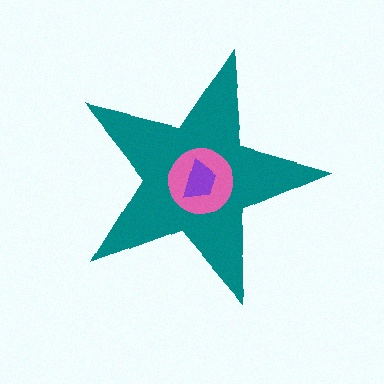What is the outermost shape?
The teal star.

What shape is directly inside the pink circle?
The purple trapezoid.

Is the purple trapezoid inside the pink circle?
Yes.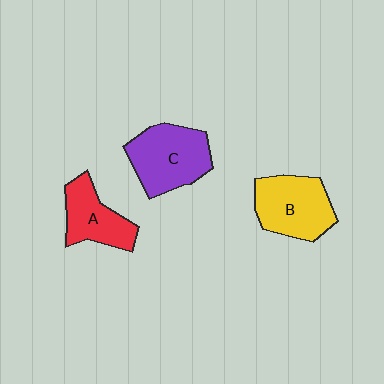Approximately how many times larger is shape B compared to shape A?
Approximately 1.3 times.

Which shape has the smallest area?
Shape A (red).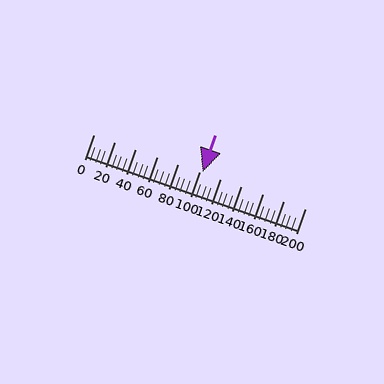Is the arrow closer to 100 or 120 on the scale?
The arrow is closer to 100.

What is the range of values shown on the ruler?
The ruler shows values from 0 to 200.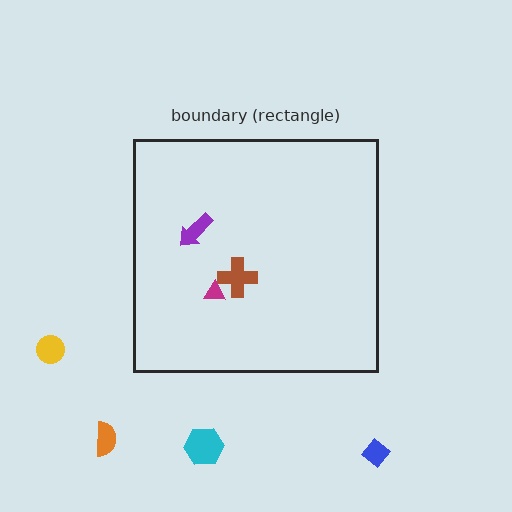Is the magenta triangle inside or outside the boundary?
Inside.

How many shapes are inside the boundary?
3 inside, 4 outside.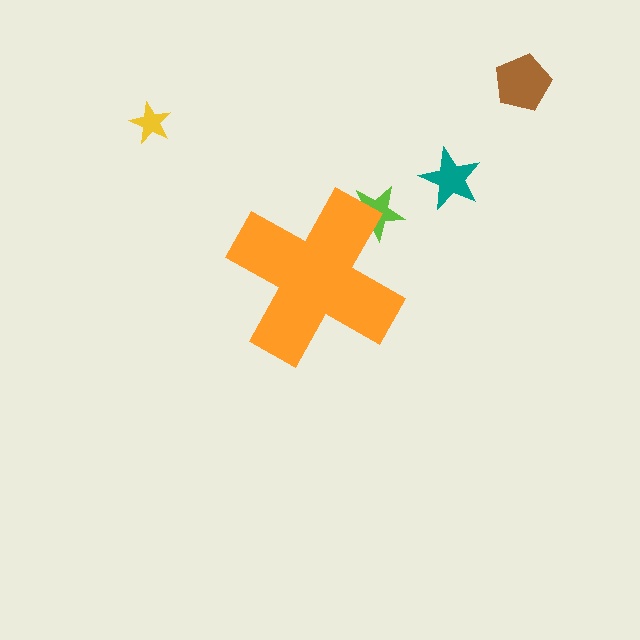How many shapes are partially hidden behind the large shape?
1 shape is partially hidden.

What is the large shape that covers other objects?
An orange cross.